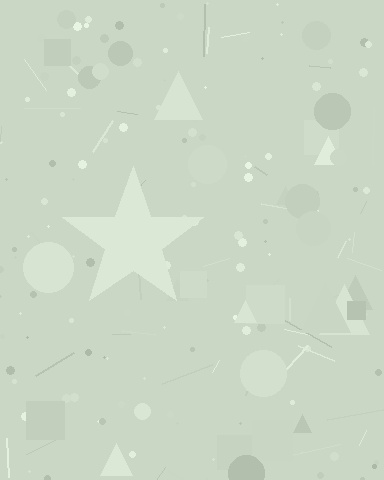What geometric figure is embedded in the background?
A star is embedded in the background.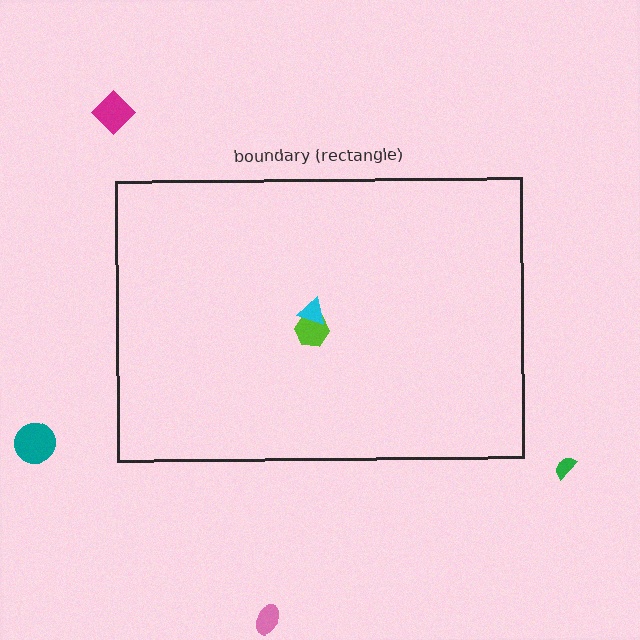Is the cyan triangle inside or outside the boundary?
Inside.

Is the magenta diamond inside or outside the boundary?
Outside.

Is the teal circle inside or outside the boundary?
Outside.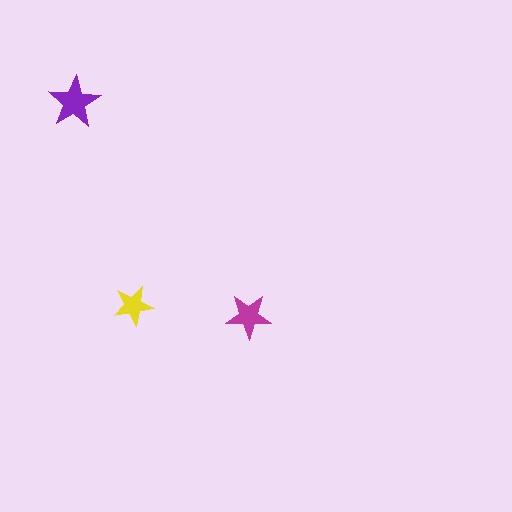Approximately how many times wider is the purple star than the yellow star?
About 1.5 times wider.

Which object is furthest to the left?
The purple star is leftmost.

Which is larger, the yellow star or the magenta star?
The magenta one.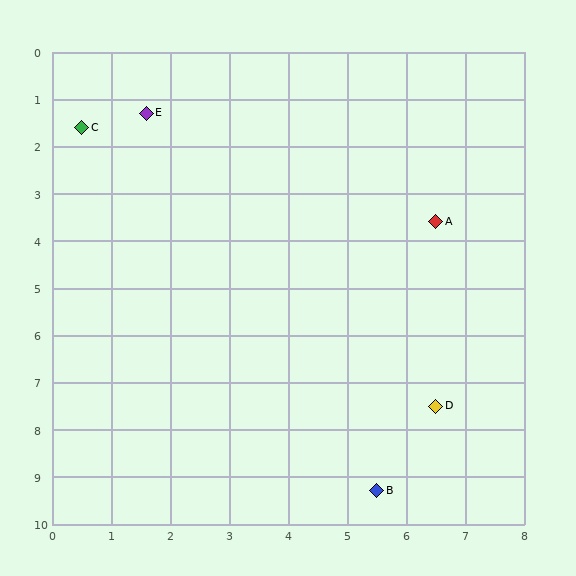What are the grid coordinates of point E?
Point E is at approximately (1.6, 1.3).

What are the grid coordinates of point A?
Point A is at approximately (6.5, 3.6).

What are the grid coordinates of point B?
Point B is at approximately (5.5, 9.3).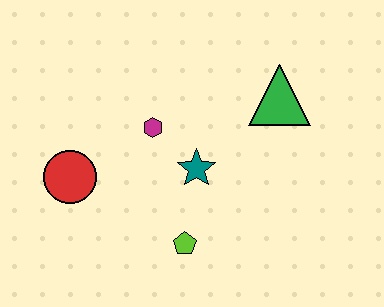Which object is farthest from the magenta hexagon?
The green triangle is farthest from the magenta hexagon.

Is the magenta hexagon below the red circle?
No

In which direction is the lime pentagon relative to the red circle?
The lime pentagon is to the right of the red circle.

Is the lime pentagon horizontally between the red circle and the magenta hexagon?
No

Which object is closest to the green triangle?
The teal star is closest to the green triangle.